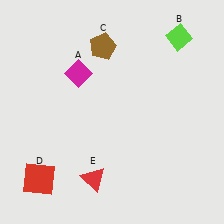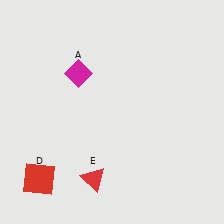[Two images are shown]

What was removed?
The lime diamond (B), the brown pentagon (C) were removed in Image 2.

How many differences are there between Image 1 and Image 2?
There are 2 differences between the two images.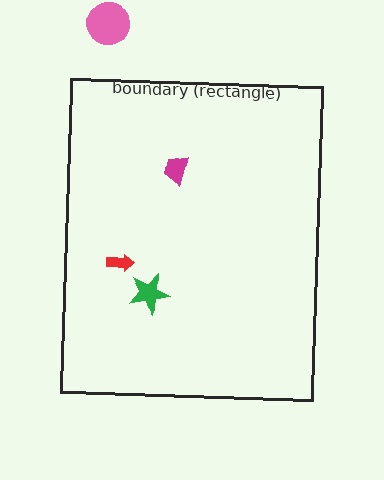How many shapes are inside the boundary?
3 inside, 1 outside.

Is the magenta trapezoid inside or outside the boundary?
Inside.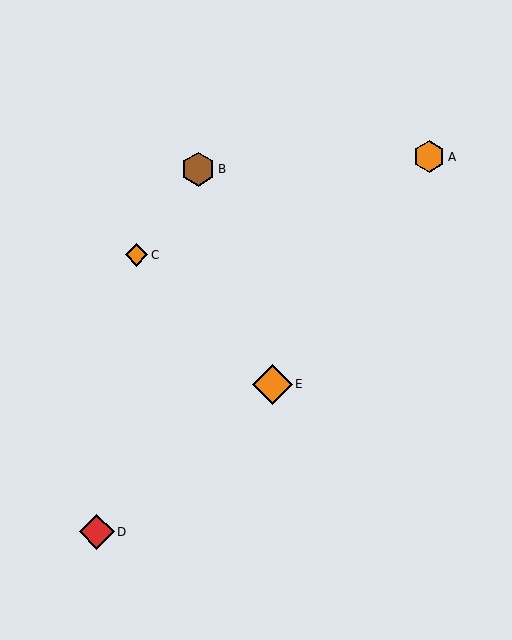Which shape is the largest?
The orange diamond (labeled E) is the largest.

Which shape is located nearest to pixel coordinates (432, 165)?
The orange hexagon (labeled A) at (429, 157) is nearest to that location.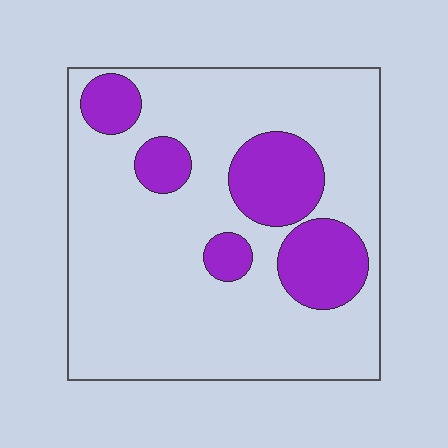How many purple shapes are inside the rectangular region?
5.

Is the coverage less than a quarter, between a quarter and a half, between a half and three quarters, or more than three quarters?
Less than a quarter.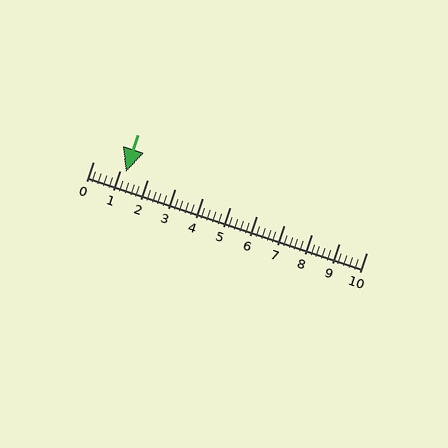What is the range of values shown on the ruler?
The ruler shows values from 0 to 10.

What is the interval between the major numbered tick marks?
The major tick marks are spaced 1 units apart.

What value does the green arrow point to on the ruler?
The green arrow points to approximately 1.2.